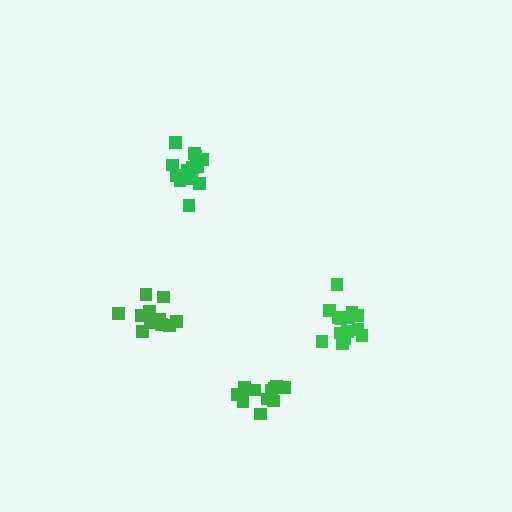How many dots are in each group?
Group 1: 17 dots, Group 2: 14 dots, Group 3: 13 dots, Group 4: 12 dots (56 total).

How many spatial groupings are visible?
There are 4 spatial groupings.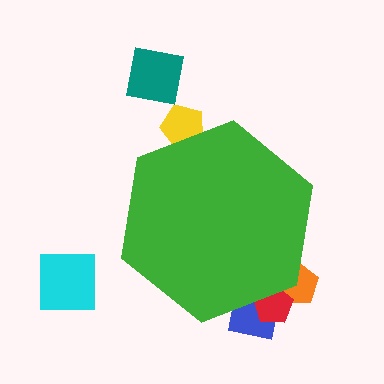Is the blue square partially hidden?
Yes, the blue square is partially hidden behind the green hexagon.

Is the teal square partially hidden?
No, the teal square is fully visible.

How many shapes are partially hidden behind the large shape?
4 shapes are partially hidden.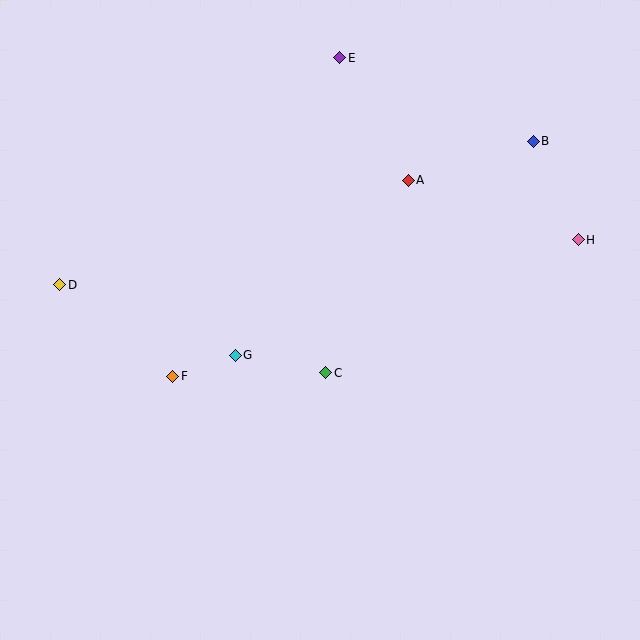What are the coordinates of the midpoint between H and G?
The midpoint between H and G is at (407, 298).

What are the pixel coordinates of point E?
Point E is at (340, 58).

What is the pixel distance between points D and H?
The distance between D and H is 521 pixels.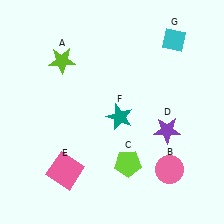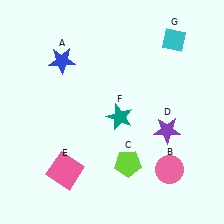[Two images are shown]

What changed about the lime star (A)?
In Image 1, A is lime. In Image 2, it changed to blue.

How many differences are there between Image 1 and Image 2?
There is 1 difference between the two images.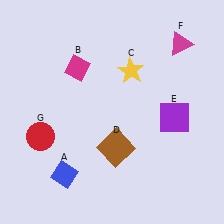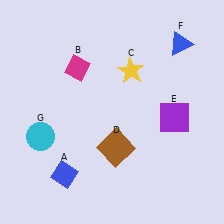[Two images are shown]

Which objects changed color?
F changed from magenta to blue. G changed from red to cyan.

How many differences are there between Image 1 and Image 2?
There are 2 differences between the two images.